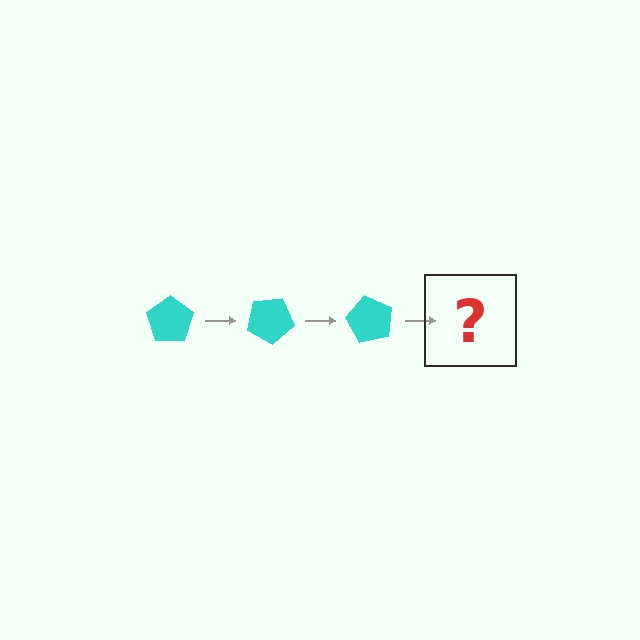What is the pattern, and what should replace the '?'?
The pattern is that the pentagon rotates 30 degrees each step. The '?' should be a cyan pentagon rotated 90 degrees.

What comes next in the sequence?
The next element should be a cyan pentagon rotated 90 degrees.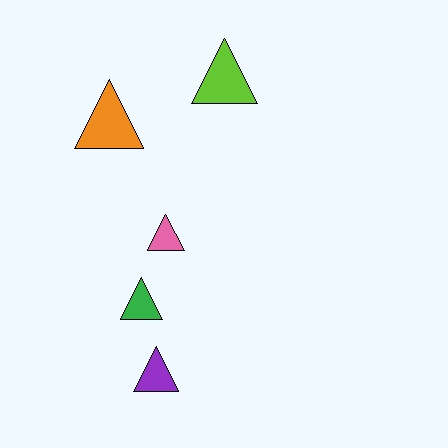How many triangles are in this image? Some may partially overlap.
There are 5 triangles.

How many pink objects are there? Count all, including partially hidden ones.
There is 1 pink object.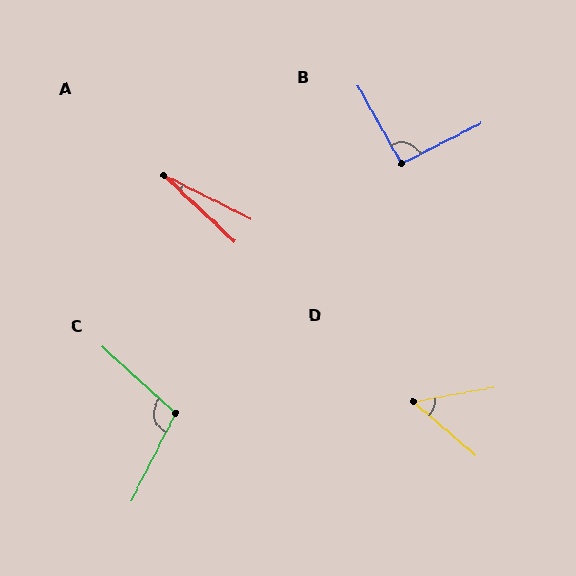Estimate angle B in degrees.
Approximately 93 degrees.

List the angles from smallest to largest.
A (17°), D (51°), B (93°), C (105°).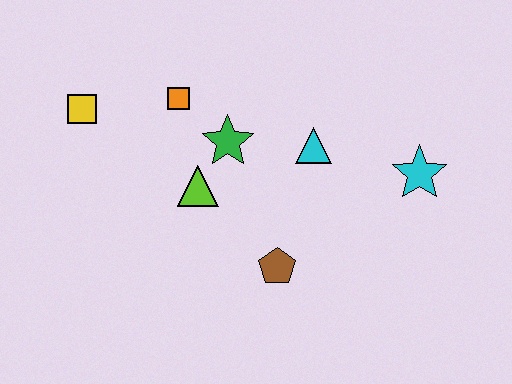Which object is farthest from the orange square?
The cyan star is farthest from the orange square.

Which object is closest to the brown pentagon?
The lime triangle is closest to the brown pentagon.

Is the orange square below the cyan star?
No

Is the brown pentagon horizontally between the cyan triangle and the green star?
Yes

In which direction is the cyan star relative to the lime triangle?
The cyan star is to the right of the lime triangle.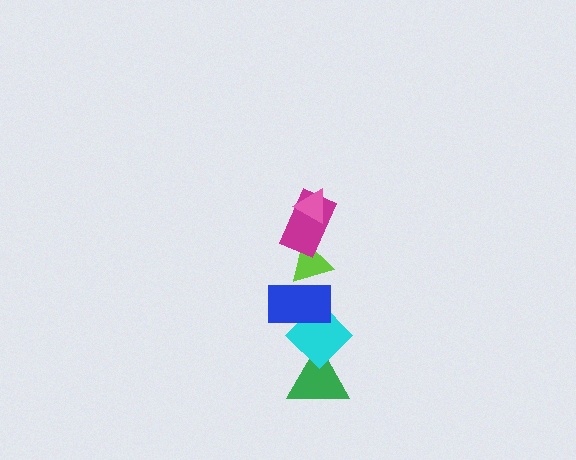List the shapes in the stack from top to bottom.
From top to bottom: the pink triangle, the magenta rectangle, the lime triangle, the blue rectangle, the cyan diamond, the green triangle.